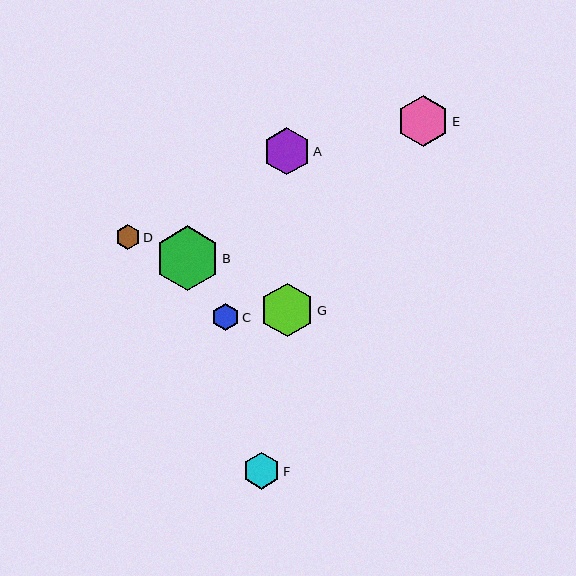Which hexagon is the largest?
Hexagon B is the largest with a size of approximately 65 pixels.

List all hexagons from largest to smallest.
From largest to smallest: B, G, E, A, F, C, D.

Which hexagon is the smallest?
Hexagon D is the smallest with a size of approximately 24 pixels.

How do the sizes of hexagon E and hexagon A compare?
Hexagon E and hexagon A are approximately the same size.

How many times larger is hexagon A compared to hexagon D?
Hexagon A is approximately 2.0 times the size of hexagon D.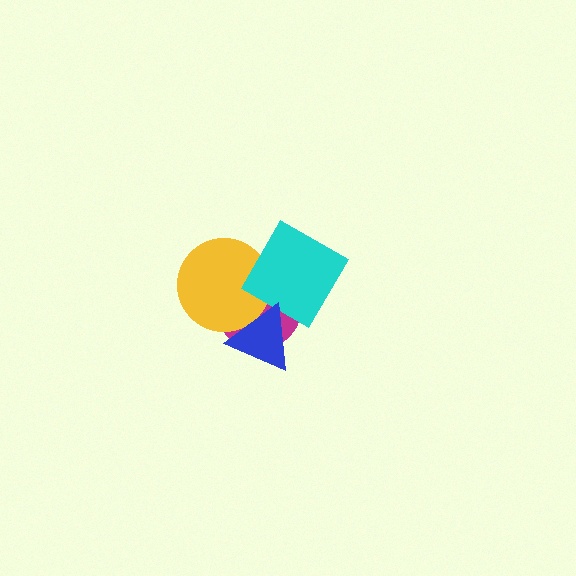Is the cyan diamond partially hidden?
No, no other shape covers it.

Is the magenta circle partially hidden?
Yes, it is partially covered by another shape.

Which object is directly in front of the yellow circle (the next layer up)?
The cyan diamond is directly in front of the yellow circle.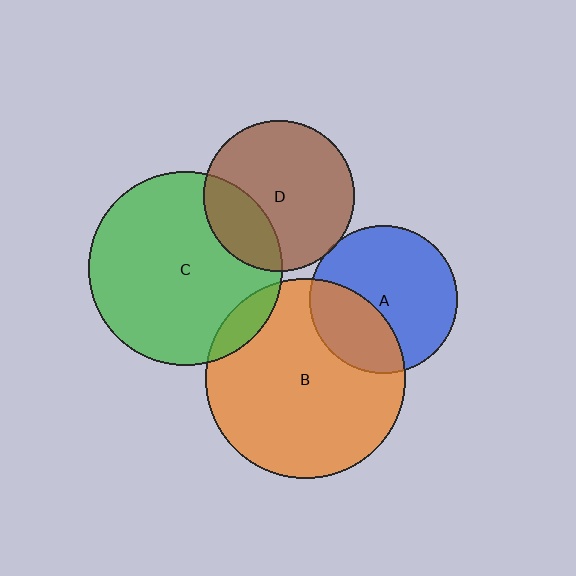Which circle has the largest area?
Circle B (orange).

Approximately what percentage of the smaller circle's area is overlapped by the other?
Approximately 5%.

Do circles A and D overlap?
Yes.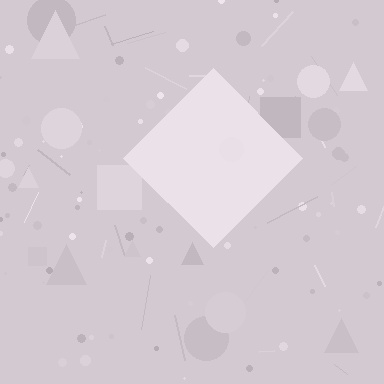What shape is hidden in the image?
A diamond is hidden in the image.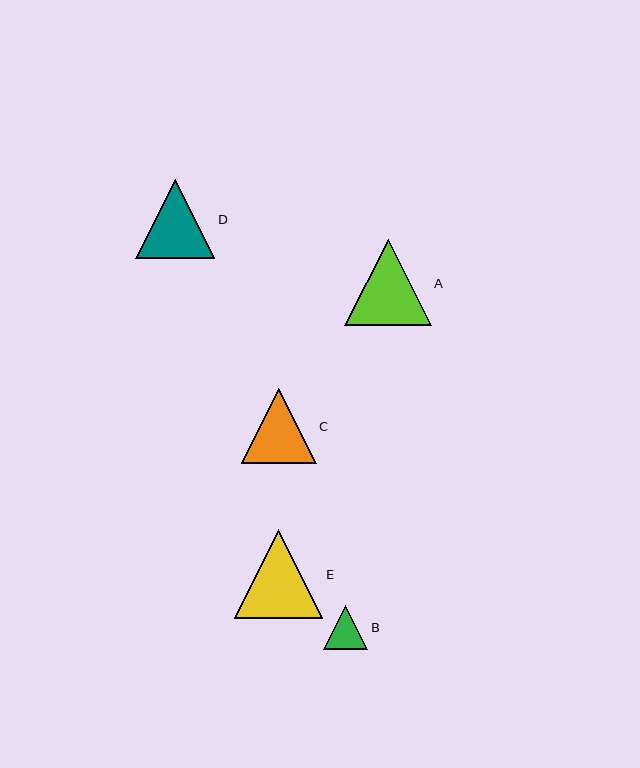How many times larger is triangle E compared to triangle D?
Triangle E is approximately 1.1 times the size of triangle D.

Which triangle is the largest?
Triangle E is the largest with a size of approximately 88 pixels.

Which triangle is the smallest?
Triangle B is the smallest with a size of approximately 44 pixels.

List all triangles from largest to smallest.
From largest to smallest: E, A, D, C, B.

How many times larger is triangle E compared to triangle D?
Triangle E is approximately 1.1 times the size of triangle D.